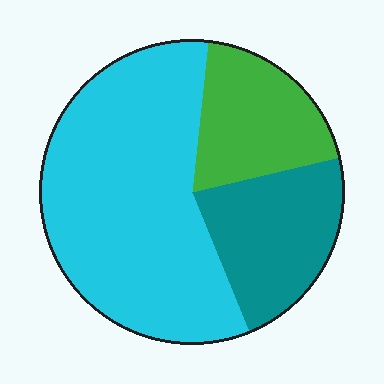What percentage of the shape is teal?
Teal covers 22% of the shape.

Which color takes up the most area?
Cyan, at roughly 60%.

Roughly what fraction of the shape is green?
Green covers about 20% of the shape.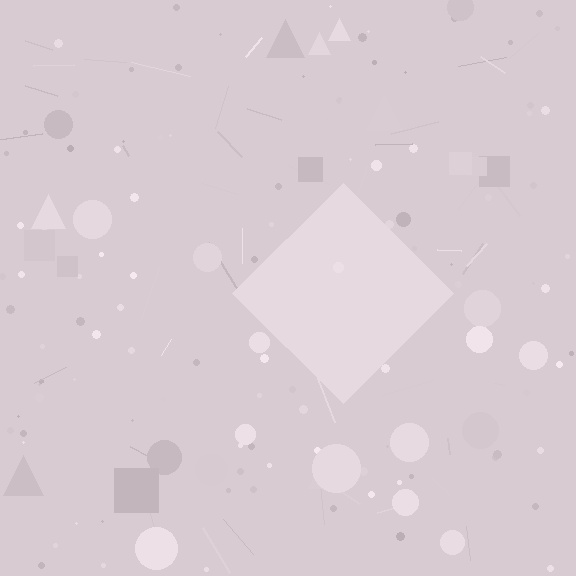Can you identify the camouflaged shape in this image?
The camouflaged shape is a diamond.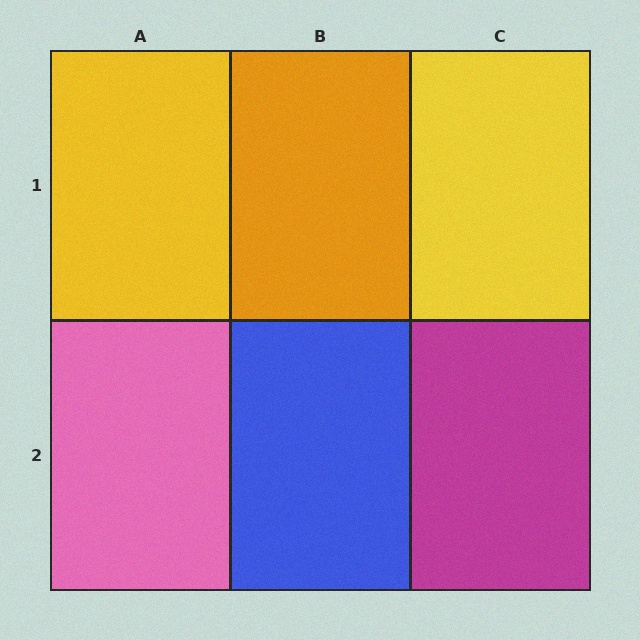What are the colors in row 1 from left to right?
Yellow, orange, yellow.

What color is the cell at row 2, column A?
Pink.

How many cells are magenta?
1 cell is magenta.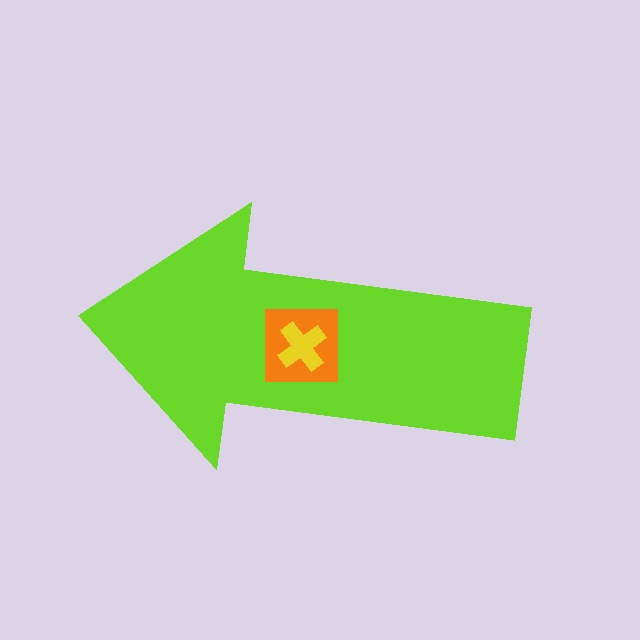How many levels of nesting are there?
3.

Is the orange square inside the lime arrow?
Yes.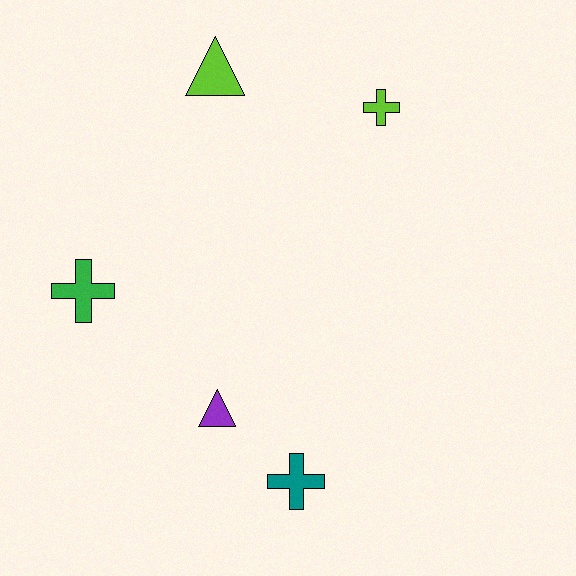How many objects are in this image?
There are 5 objects.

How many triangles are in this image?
There are 2 triangles.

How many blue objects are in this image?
There are no blue objects.